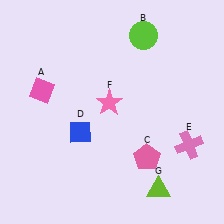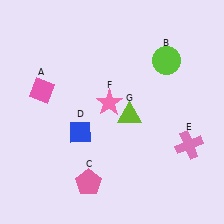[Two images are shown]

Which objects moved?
The objects that moved are: the lime circle (B), the pink pentagon (C), the lime triangle (G).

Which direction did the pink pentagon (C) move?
The pink pentagon (C) moved left.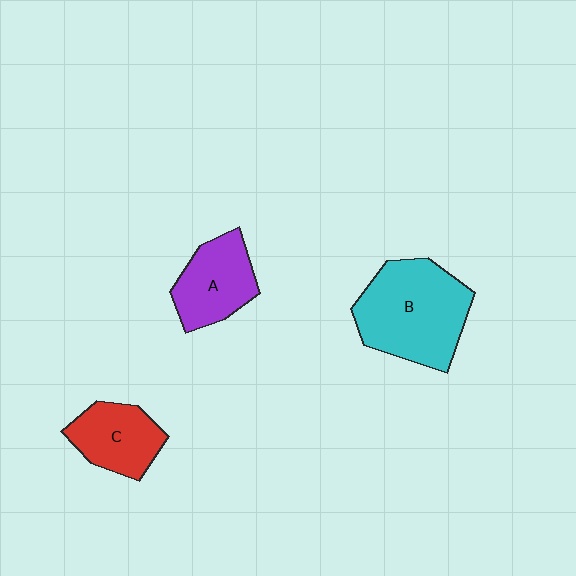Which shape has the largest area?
Shape B (cyan).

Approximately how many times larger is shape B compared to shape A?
Approximately 1.6 times.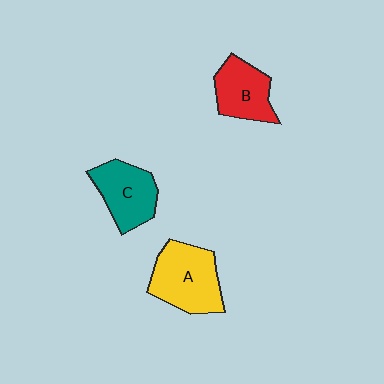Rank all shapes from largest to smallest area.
From largest to smallest: A (yellow), C (teal), B (red).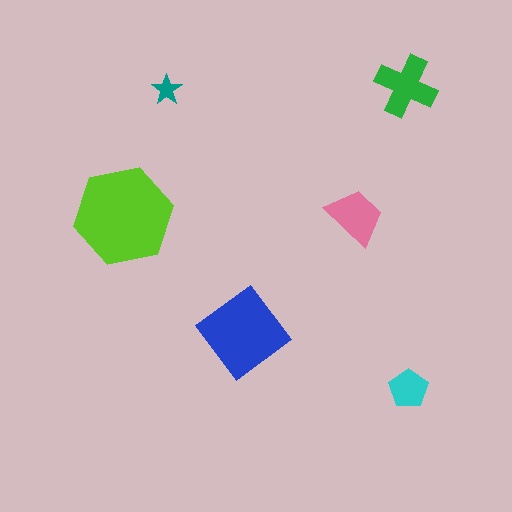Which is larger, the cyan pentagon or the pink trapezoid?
The pink trapezoid.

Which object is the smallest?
The teal star.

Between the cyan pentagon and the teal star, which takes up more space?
The cyan pentagon.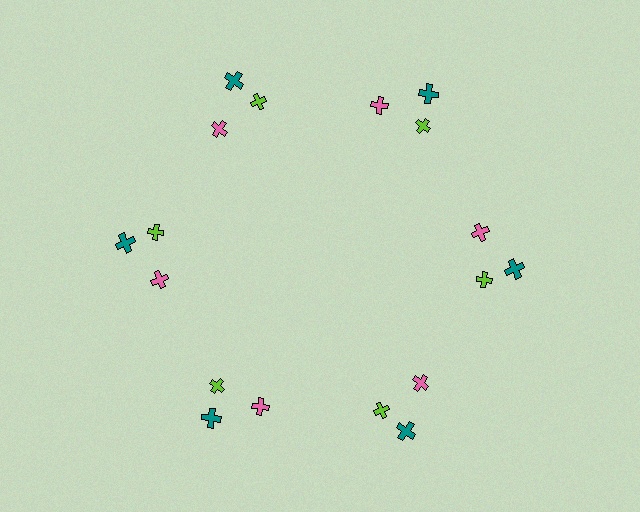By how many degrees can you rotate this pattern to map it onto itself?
The pattern maps onto itself every 60 degrees of rotation.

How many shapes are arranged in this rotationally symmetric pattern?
There are 18 shapes, arranged in 6 groups of 3.